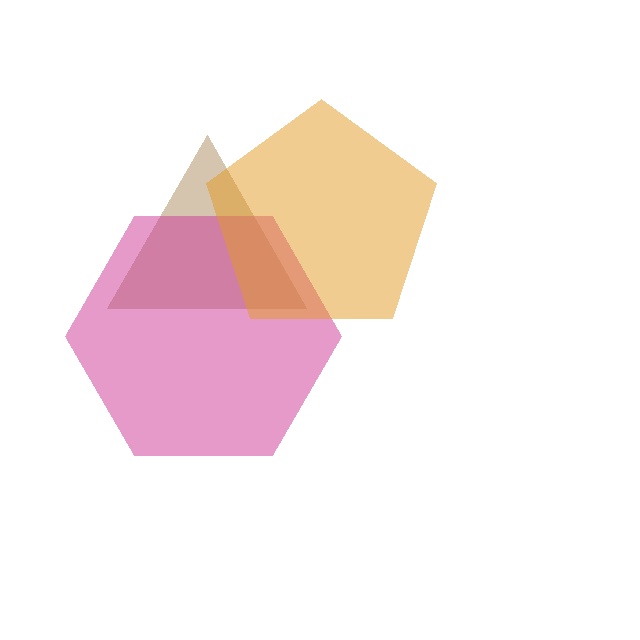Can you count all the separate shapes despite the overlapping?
Yes, there are 3 separate shapes.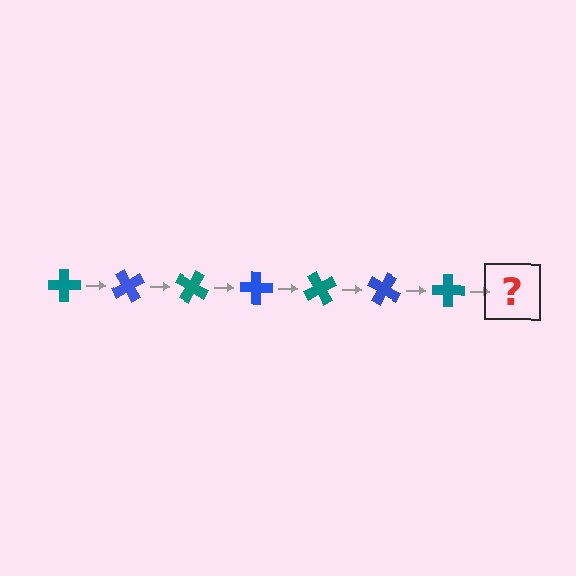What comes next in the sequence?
The next element should be a blue cross, rotated 420 degrees from the start.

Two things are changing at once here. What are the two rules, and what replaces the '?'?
The two rules are that it rotates 60 degrees each step and the color cycles through teal and blue. The '?' should be a blue cross, rotated 420 degrees from the start.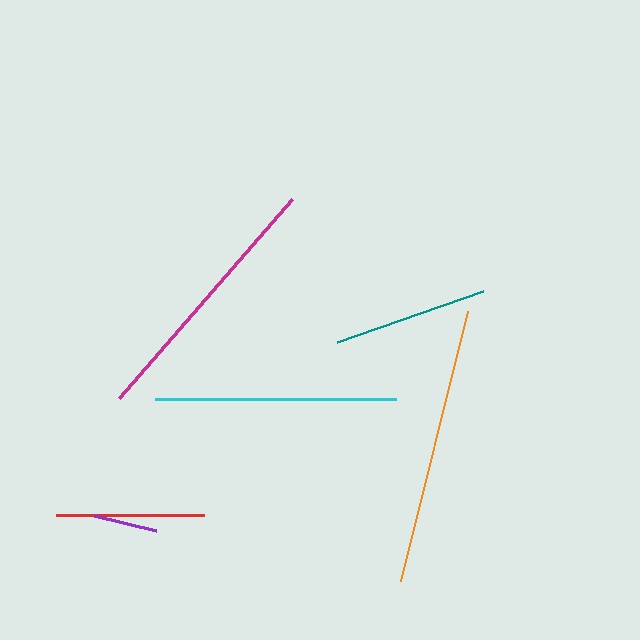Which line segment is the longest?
The orange line is the longest at approximately 278 pixels.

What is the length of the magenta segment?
The magenta segment is approximately 264 pixels long.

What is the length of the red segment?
The red segment is approximately 148 pixels long.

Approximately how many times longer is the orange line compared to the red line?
The orange line is approximately 1.9 times the length of the red line.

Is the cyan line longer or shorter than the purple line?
The cyan line is longer than the purple line.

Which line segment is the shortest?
The purple line is the shortest at approximately 64 pixels.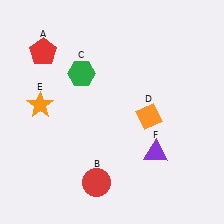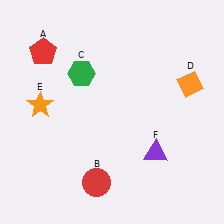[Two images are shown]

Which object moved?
The orange diamond (D) moved right.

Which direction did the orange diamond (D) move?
The orange diamond (D) moved right.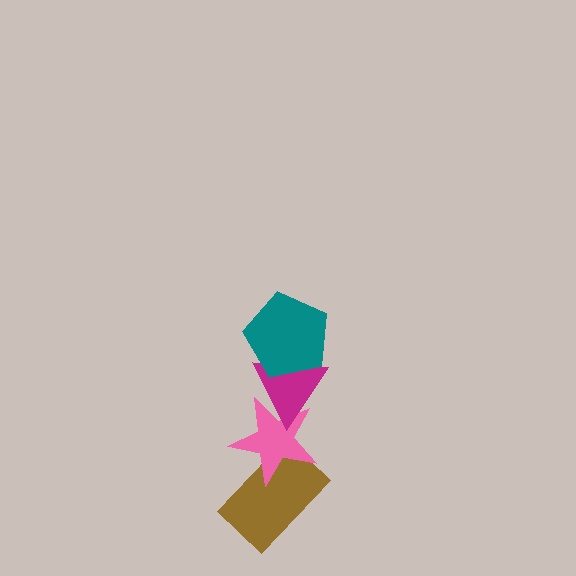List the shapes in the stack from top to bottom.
From top to bottom: the teal pentagon, the magenta triangle, the pink star, the brown rectangle.